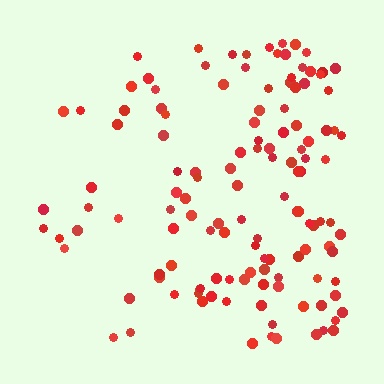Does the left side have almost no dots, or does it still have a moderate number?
Still a moderate number, just noticeably fewer than the right.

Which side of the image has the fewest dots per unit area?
The left.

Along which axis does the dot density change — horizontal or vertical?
Horizontal.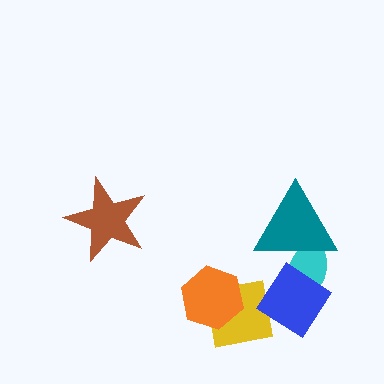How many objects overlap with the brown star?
0 objects overlap with the brown star.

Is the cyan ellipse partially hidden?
Yes, it is partially covered by another shape.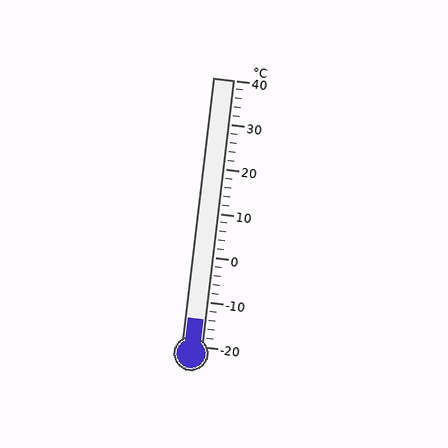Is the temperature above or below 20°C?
The temperature is below 20°C.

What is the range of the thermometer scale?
The thermometer scale ranges from -20°C to 40°C.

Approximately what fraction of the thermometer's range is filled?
The thermometer is filled to approximately 10% of its range.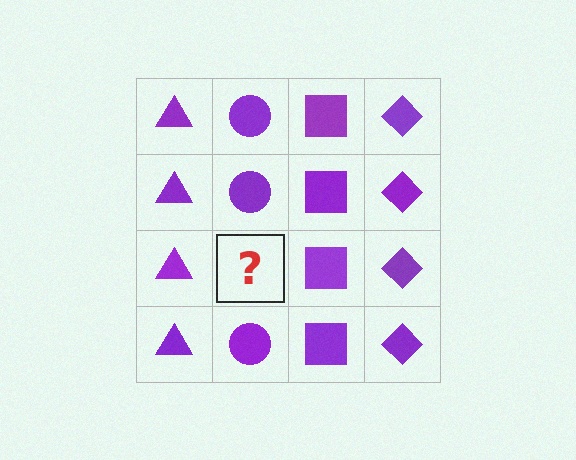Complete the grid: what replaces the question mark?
The question mark should be replaced with a purple circle.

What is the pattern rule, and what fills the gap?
The rule is that each column has a consistent shape. The gap should be filled with a purple circle.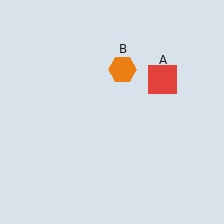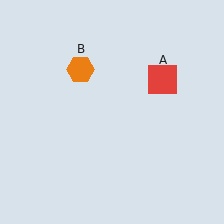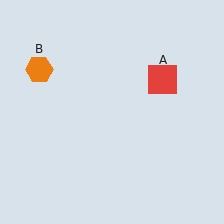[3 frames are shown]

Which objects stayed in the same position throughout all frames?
Red square (object A) remained stationary.